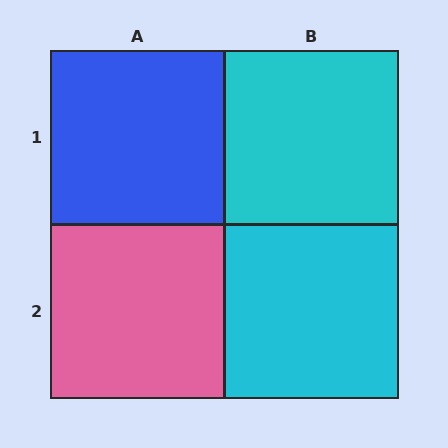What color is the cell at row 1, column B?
Cyan.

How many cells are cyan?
2 cells are cyan.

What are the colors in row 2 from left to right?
Pink, cyan.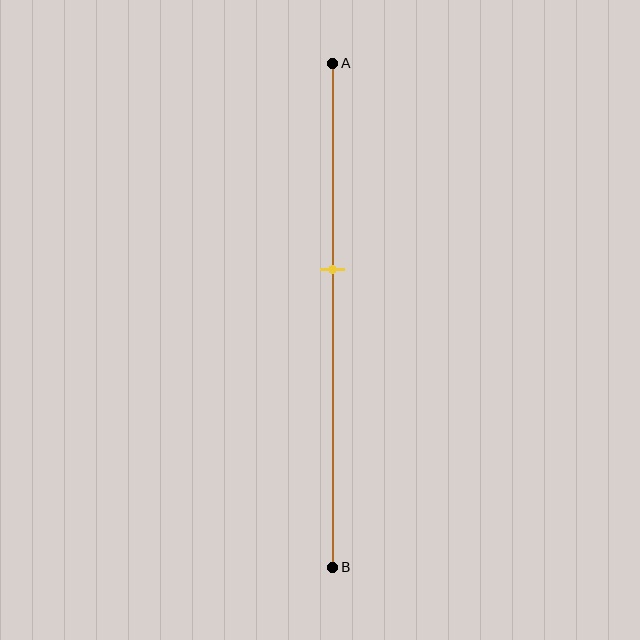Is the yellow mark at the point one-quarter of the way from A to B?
No, the mark is at about 40% from A, not at the 25% one-quarter point.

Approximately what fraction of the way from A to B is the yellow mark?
The yellow mark is approximately 40% of the way from A to B.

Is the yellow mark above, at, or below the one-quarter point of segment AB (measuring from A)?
The yellow mark is below the one-quarter point of segment AB.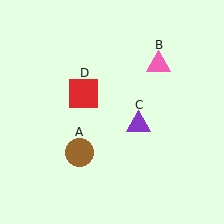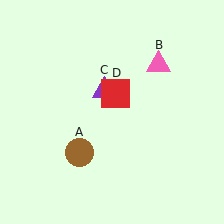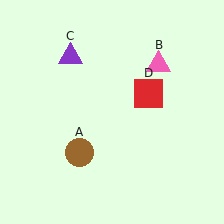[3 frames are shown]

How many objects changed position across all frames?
2 objects changed position: purple triangle (object C), red square (object D).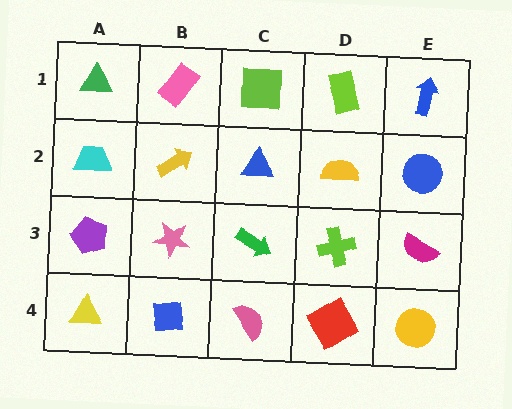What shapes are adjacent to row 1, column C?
A blue triangle (row 2, column C), a pink rectangle (row 1, column B), a lime rectangle (row 1, column D).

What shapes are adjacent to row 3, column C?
A blue triangle (row 2, column C), a pink semicircle (row 4, column C), a pink star (row 3, column B), a lime cross (row 3, column D).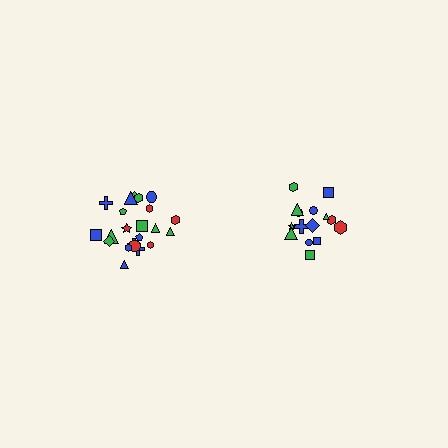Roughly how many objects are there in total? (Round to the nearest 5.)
Roughly 35 objects in total.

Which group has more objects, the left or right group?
The left group.